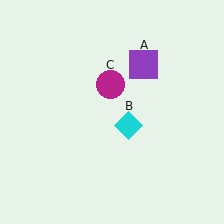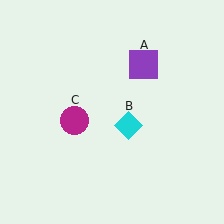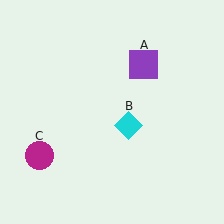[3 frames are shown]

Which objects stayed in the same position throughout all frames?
Purple square (object A) and cyan diamond (object B) remained stationary.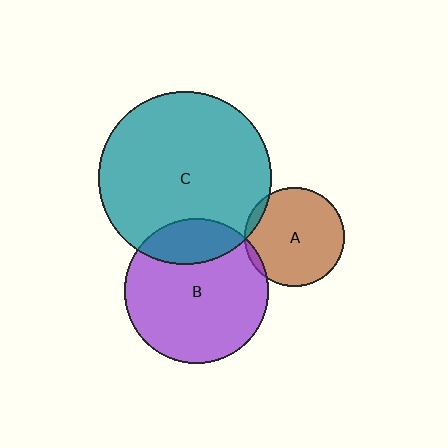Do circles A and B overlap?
Yes.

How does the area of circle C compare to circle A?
Approximately 3.0 times.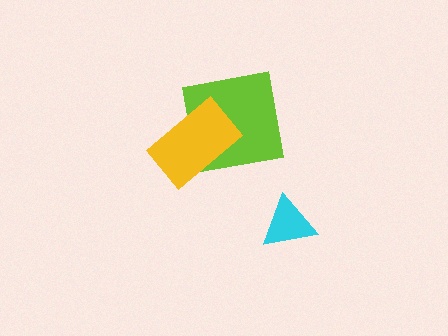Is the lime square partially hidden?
Yes, it is partially covered by another shape.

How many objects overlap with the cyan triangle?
0 objects overlap with the cyan triangle.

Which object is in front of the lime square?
The yellow rectangle is in front of the lime square.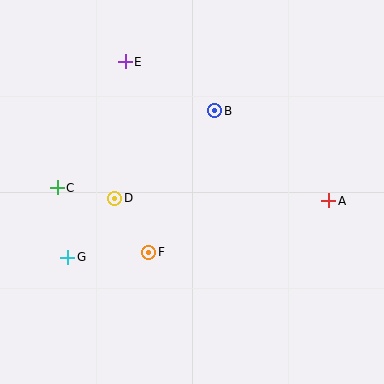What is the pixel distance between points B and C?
The distance between B and C is 175 pixels.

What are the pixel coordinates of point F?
Point F is at (149, 252).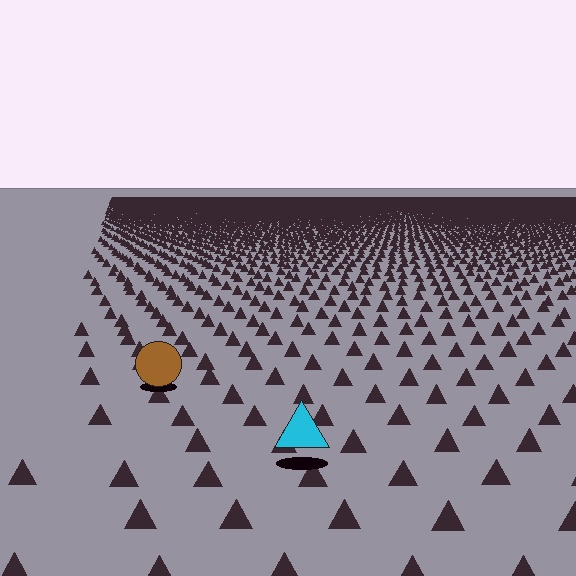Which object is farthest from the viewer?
The brown circle is farthest from the viewer. It appears smaller and the ground texture around it is denser.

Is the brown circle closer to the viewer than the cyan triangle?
No. The cyan triangle is closer — you can tell from the texture gradient: the ground texture is coarser near it.